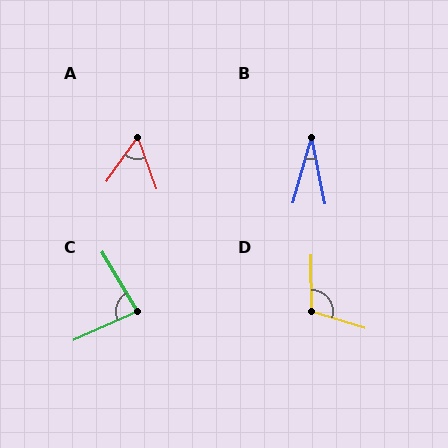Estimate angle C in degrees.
Approximately 83 degrees.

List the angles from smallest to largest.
B (27°), A (55°), C (83°), D (108°).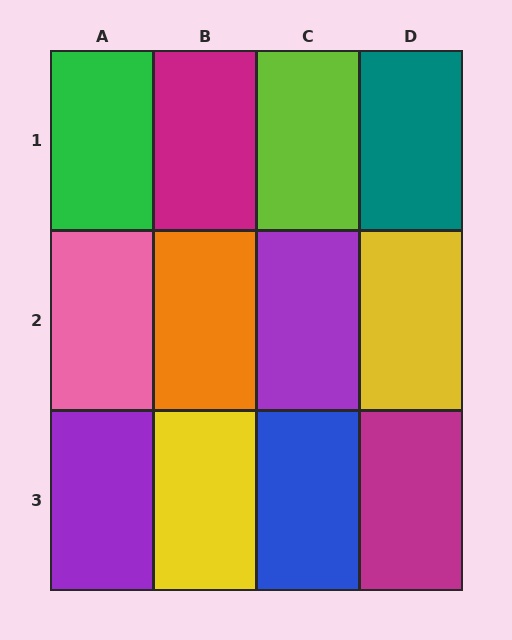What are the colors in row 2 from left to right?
Pink, orange, purple, yellow.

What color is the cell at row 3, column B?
Yellow.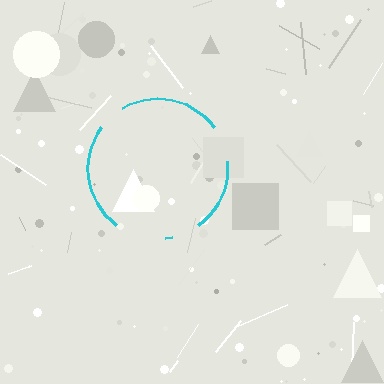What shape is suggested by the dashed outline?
The dashed outline suggests a circle.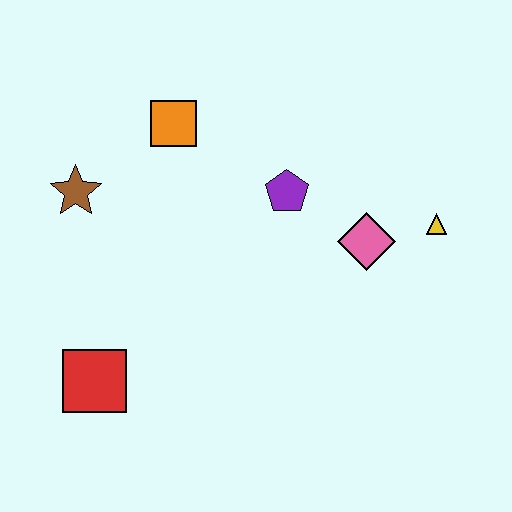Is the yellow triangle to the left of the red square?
No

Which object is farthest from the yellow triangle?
The red square is farthest from the yellow triangle.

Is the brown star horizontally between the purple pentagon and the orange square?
No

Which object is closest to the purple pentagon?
The pink diamond is closest to the purple pentagon.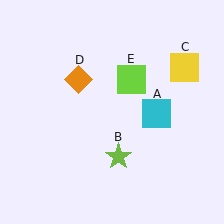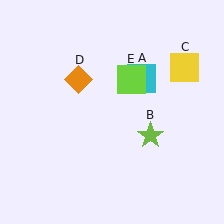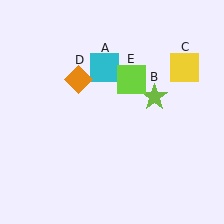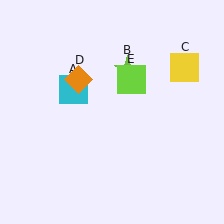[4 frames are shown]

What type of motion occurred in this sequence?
The cyan square (object A), lime star (object B) rotated counterclockwise around the center of the scene.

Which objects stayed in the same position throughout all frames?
Yellow square (object C) and orange diamond (object D) and lime square (object E) remained stationary.